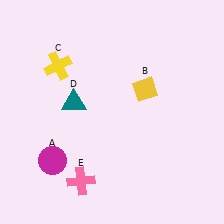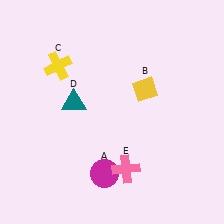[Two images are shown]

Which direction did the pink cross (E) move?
The pink cross (E) moved right.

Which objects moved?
The objects that moved are: the magenta circle (A), the pink cross (E).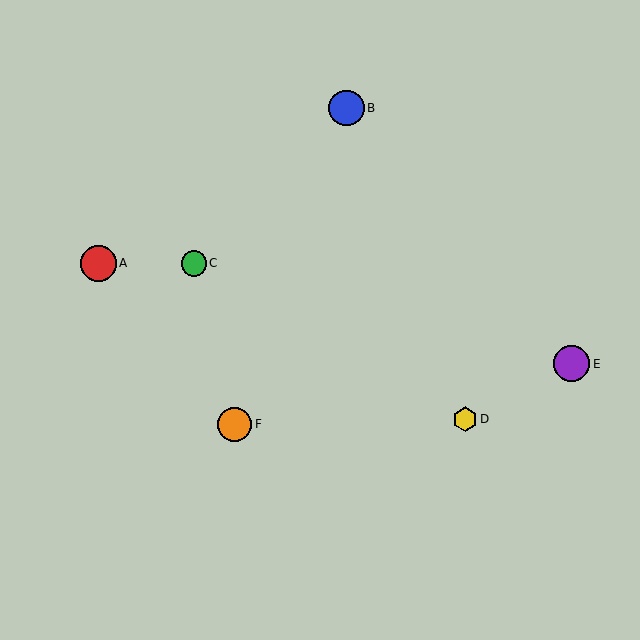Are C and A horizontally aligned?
Yes, both are at y≈263.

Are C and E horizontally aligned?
No, C is at y≈263 and E is at y≈364.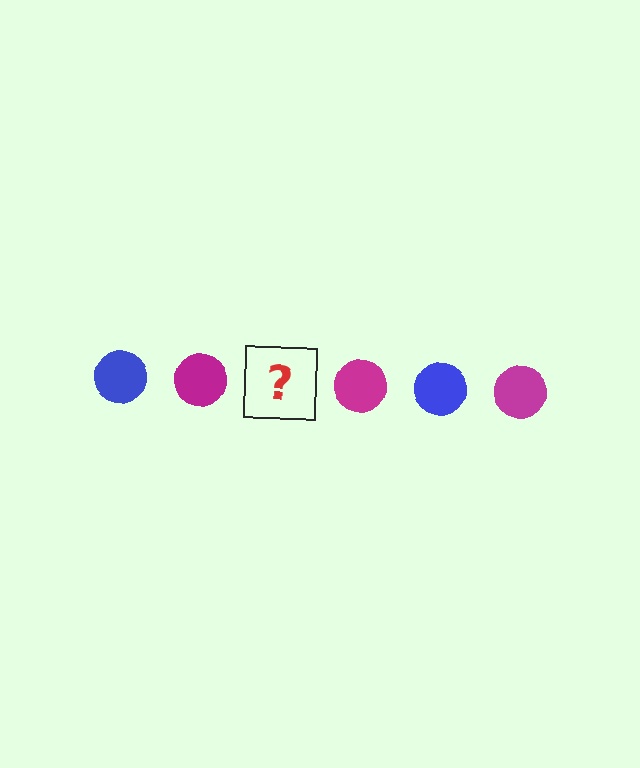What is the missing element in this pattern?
The missing element is a blue circle.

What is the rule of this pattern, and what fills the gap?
The rule is that the pattern cycles through blue, magenta circles. The gap should be filled with a blue circle.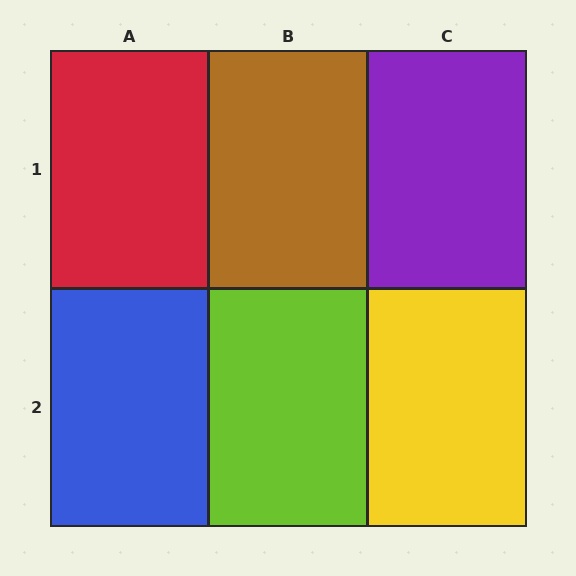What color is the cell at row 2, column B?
Lime.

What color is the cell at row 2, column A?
Blue.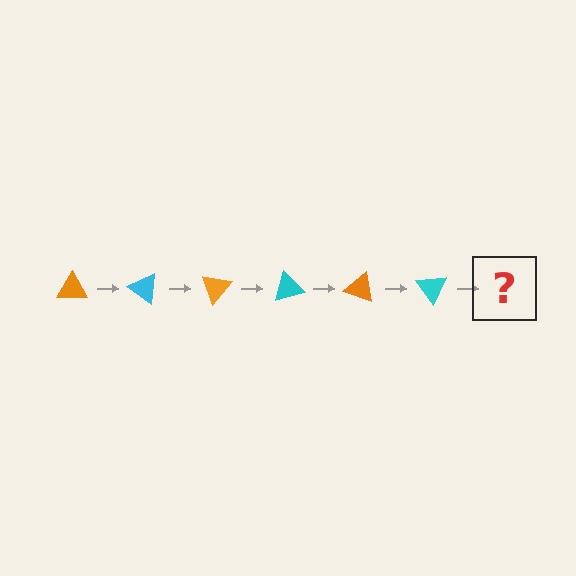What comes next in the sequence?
The next element should be an orange triangle, rotated 210 degrees from the start.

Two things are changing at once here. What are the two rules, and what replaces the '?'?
The two rules are that it rotates 35 degrees each step and the color cycles through orange and cyan. The '?' should be an orange triangle, rotated 210 degrees from the start.